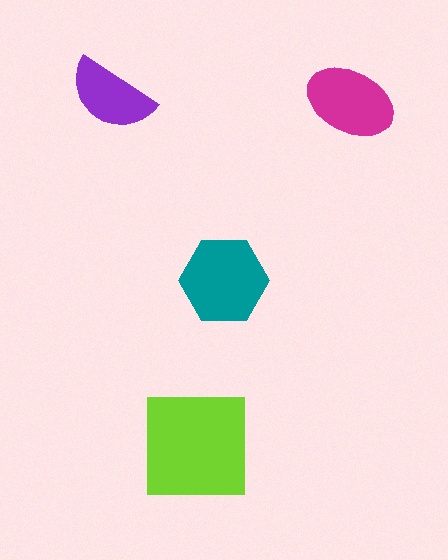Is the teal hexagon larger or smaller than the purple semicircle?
Larger.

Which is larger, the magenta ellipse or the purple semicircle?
The magenta ellipse.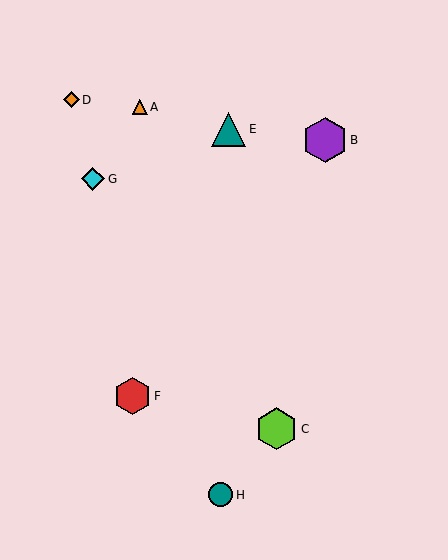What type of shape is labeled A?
Shape A is an orange triangle.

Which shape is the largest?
The purple hexagon (labeled B) is the largest.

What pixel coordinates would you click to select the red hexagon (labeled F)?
Click at (132, 396) to select the red hexagon F.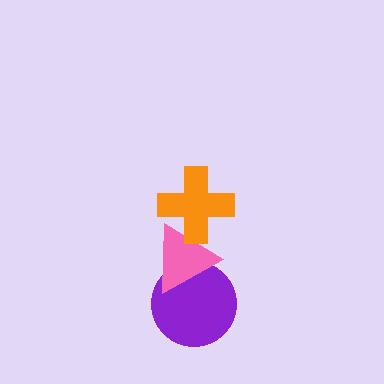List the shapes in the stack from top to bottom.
From top to bottom: the orange cross, the pink triangle, the purple circle.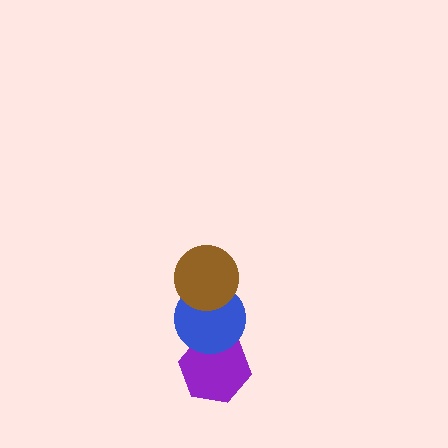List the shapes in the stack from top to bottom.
From top to bottom: the brown circle, the blue circle, the purple hexagon.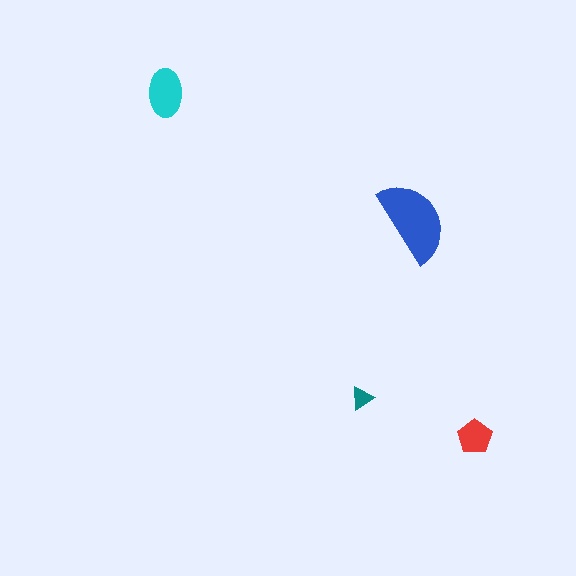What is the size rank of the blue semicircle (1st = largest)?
1st.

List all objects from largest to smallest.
The blue semicircle, the cyan ellipse, the red pentagon, the teal triangle.